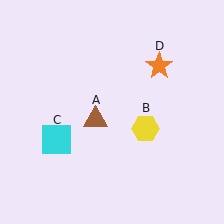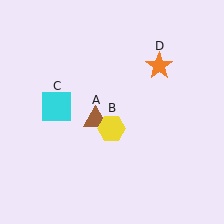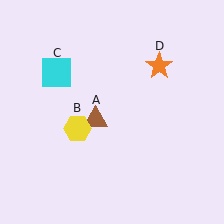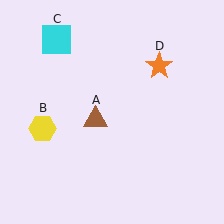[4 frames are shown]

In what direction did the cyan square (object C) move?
The cyan square (object C) moved up.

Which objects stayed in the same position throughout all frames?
Brown triangle (object A) and orange star (object D) remained stationary.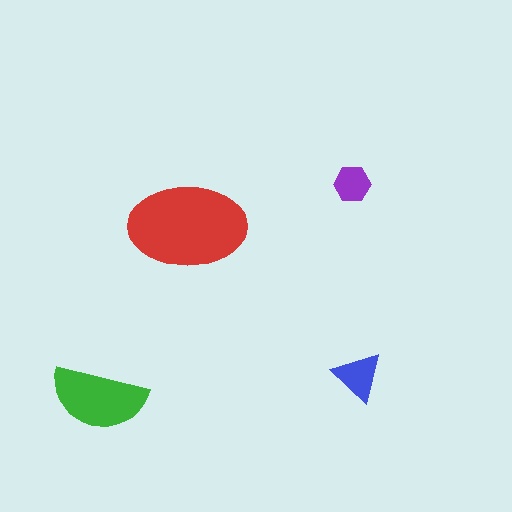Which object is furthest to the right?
The blue triangle is rightmost.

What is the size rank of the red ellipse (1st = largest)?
1st.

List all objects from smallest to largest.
The purple hexagon, the blue triangle, the green semicircle, the red ellipse.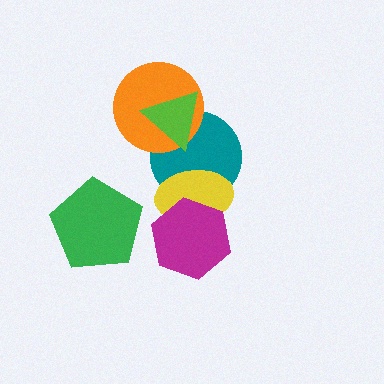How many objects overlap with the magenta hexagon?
1 object overlaps with the magenta hexagon.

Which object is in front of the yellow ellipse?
The magenta hexagon is in front of the yellow ellipse.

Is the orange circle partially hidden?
Yes, it is partially covered by another shape.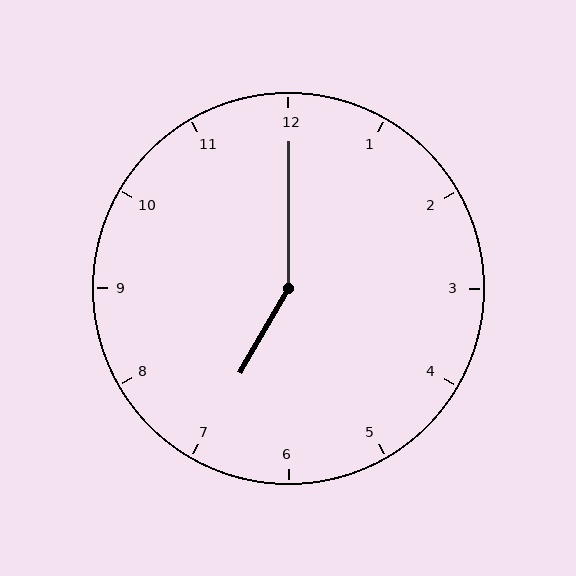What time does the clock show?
7:00.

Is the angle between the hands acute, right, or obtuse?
It is obtuse.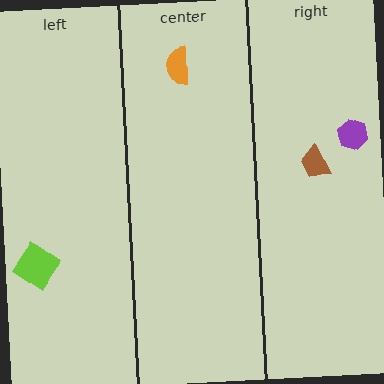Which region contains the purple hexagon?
The right region.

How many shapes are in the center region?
1.